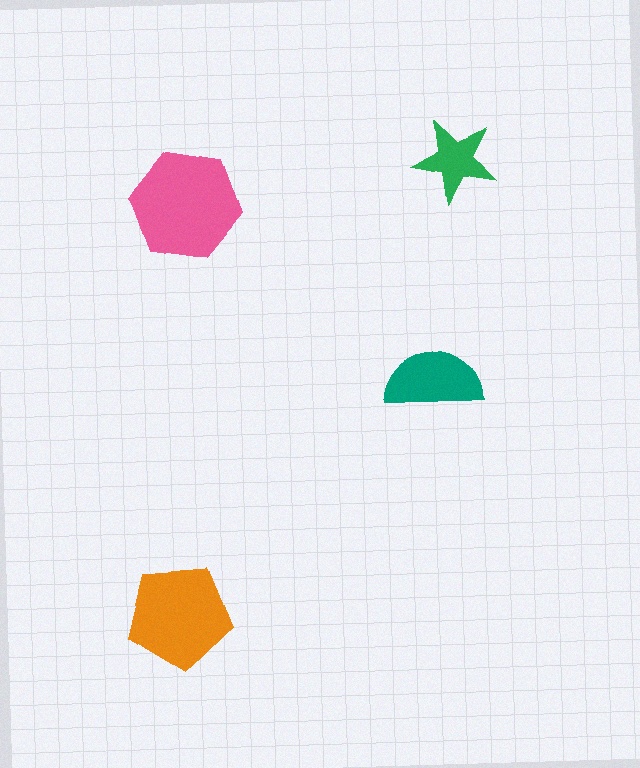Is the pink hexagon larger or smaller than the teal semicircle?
Larger.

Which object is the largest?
The pink hexagon.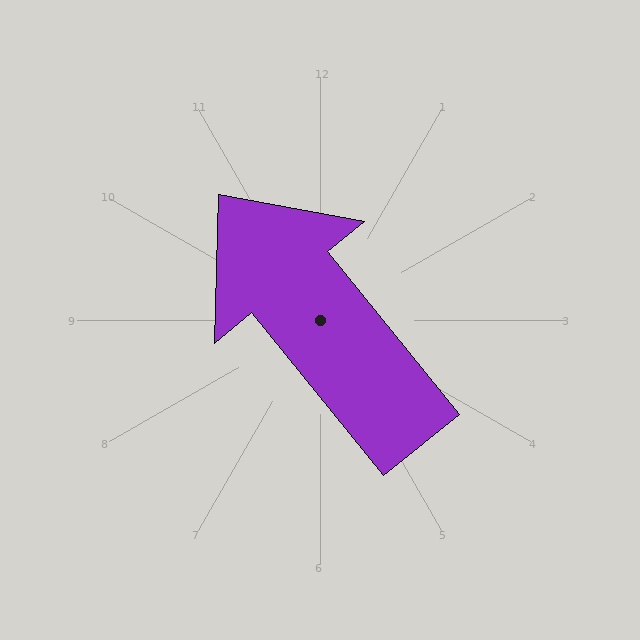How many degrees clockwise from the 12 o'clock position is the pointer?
Approximately 321 degrees.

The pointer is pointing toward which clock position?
Roughly 11 o'clock.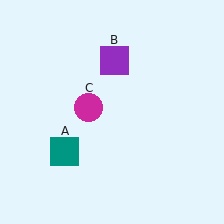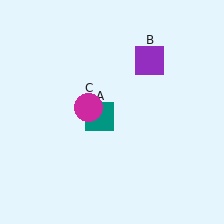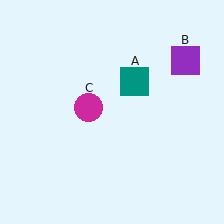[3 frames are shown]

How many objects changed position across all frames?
2 objects changed position: teal square (object A), purple square (object B).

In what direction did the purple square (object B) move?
The purple square (object B) moved right.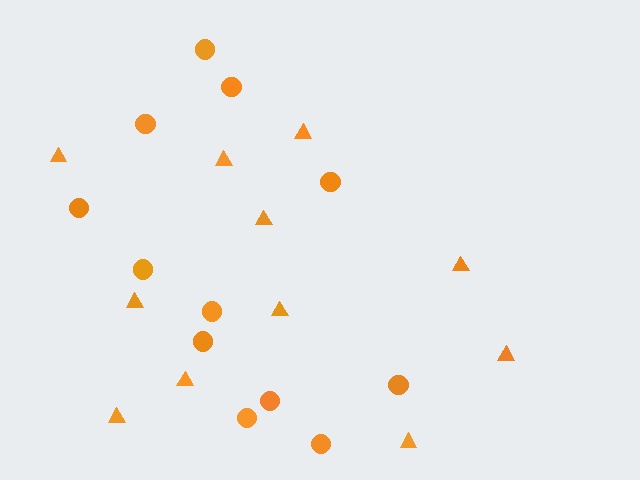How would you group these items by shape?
There are 2 groups: one group of circles (12) and one group of triangles (11).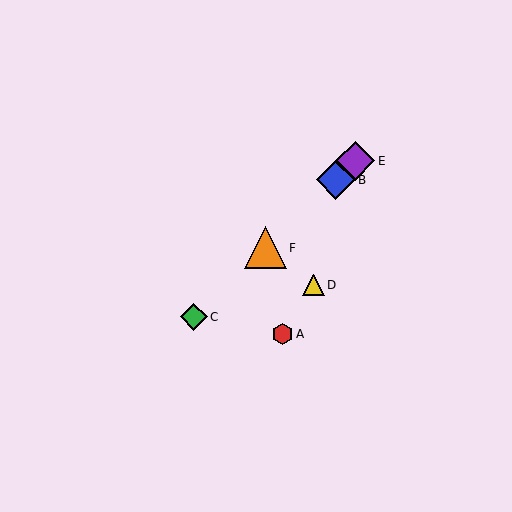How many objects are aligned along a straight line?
4 objects (B, C, E, F) are aligned along a straight line.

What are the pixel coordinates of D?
Object D is at (314, 285).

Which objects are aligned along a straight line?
Objects B, C, E, F are aligned along a straight line.